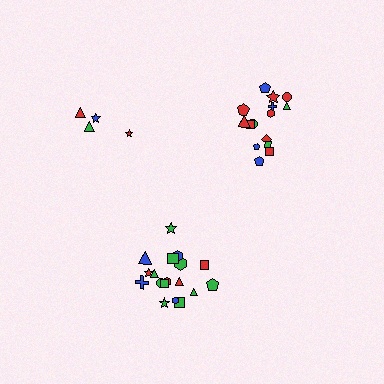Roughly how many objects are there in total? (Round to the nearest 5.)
Roughly 35 objects in total.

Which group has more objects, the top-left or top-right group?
The top-right group.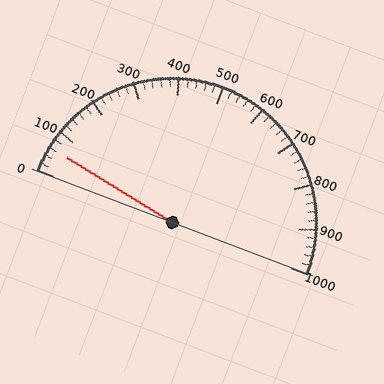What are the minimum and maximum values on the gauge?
The gauge ranges from 0 to 1000.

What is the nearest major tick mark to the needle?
The nearest major tick mark is 100.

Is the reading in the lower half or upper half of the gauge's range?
The reading is in the lower half of the range (0 to 1000).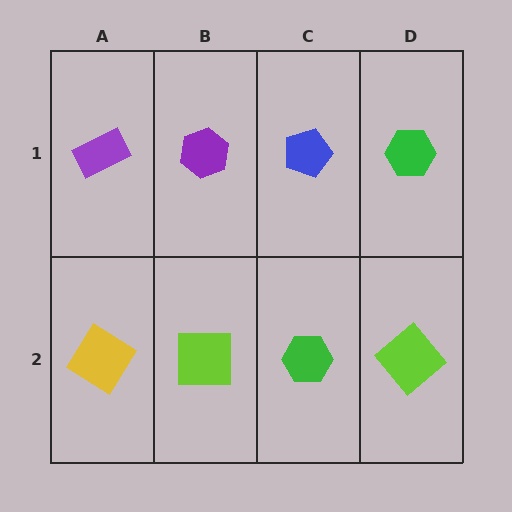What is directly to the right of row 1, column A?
A purple hexagon.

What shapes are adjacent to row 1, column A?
A yellow diamond (row 2, column A), a purple hexagon (row 1, column B).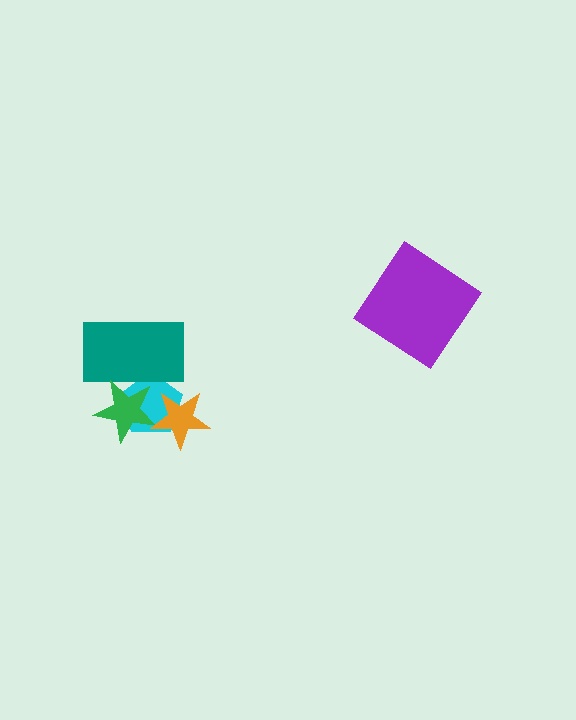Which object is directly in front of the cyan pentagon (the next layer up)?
The teal rectangle is directly in front of the cyan pentagon.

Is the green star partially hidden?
Yes, it is partially covered by another shape.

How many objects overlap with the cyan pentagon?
3 objects overlap with the cyan pentagon.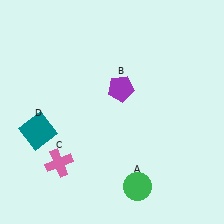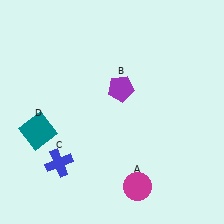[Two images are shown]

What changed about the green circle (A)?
In Image 1, A is green. In Image 2, it changed to magenta.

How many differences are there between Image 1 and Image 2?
There are 2 differences between the two images.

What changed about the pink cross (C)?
In Image 1, C is pink. In Image 2, it changed to blue.